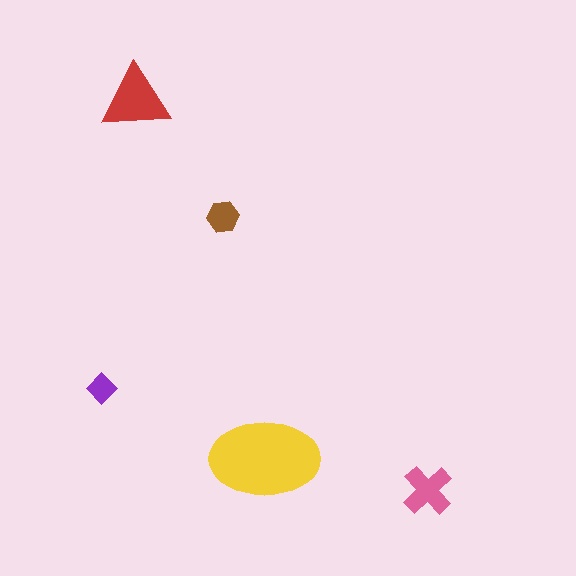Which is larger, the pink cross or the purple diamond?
The pink cross.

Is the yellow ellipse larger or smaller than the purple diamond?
Larger.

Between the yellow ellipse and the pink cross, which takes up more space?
The yellow ellipse.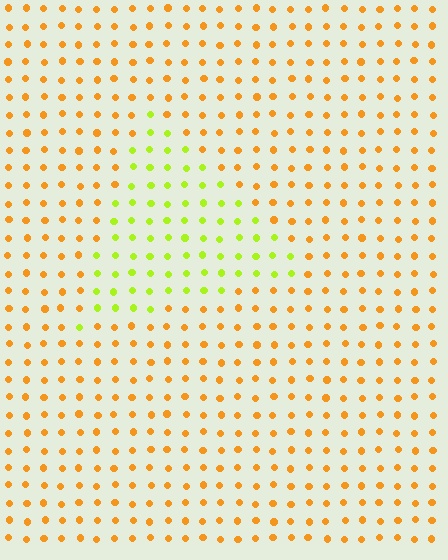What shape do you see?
I see a triangle.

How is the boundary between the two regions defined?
The boundary is defined purely by a slight shift in hue (about 48 degrees). Spacing, size, and orientation are identical on both sides.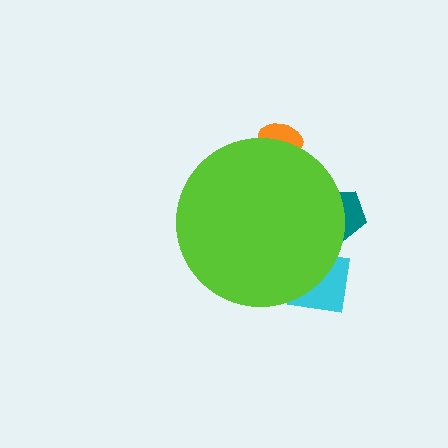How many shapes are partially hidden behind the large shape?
3 shapes are partially hidden.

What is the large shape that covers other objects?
A lime circle.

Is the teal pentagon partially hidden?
Yes, the teal pentagon is partially hidden behind the lime circle.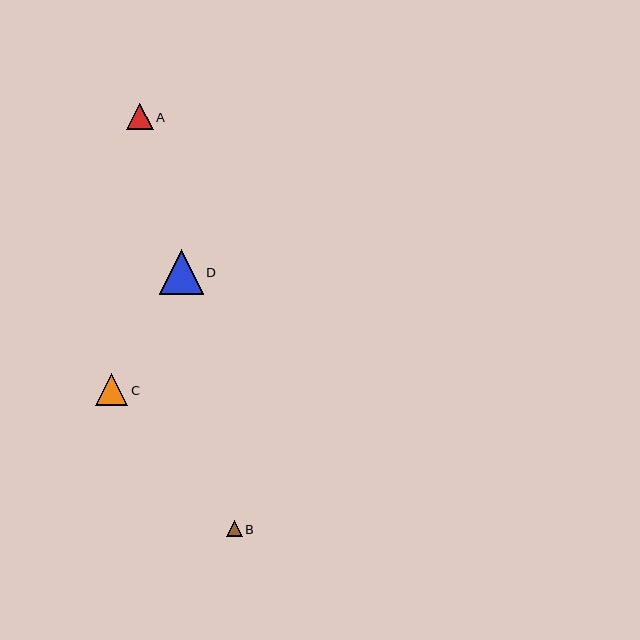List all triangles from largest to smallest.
From largest to smallest: D, C, A, B.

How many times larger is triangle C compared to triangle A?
Triangle C is approximately 1.2 times the size of triangle A.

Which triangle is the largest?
Triangle D is the largest with a size of approximately 44 pixels.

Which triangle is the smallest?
Triangle B is the smallest with a size of approximately 16 pixels.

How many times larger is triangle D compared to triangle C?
Triangle D is approximately 1.4 times the size of triangle C.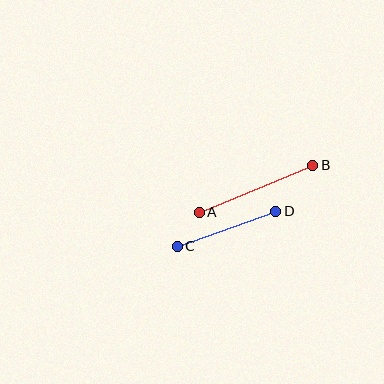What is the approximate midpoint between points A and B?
The midpoint is at approximately (256, 189) pixels.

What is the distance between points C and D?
The distance is approximately 105 pixels.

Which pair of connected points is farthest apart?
Points A and B are farthest apart.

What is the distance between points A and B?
The distance is approximately 123 pixels.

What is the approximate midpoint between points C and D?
The midpoint is at approximately (226, 229) pixels.